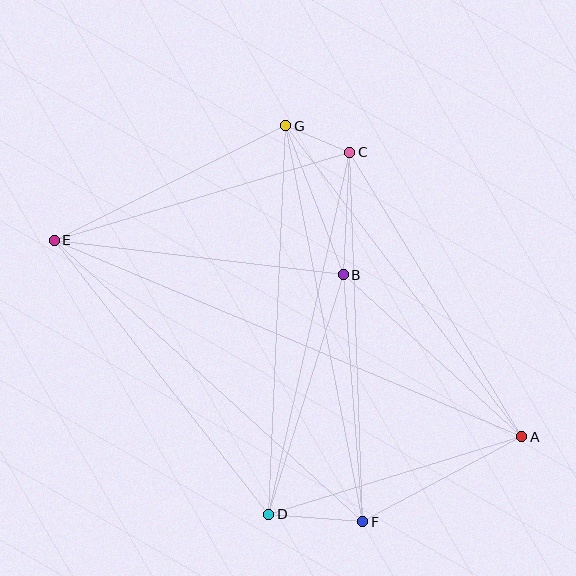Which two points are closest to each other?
Points C and G are closest to each other.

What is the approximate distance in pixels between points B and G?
The distance between B and G is approximately 160 pixels.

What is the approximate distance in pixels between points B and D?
The distance between B and D is approximately 251 pixels.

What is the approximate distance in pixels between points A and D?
The distance between A and D is approximately 265 pixels.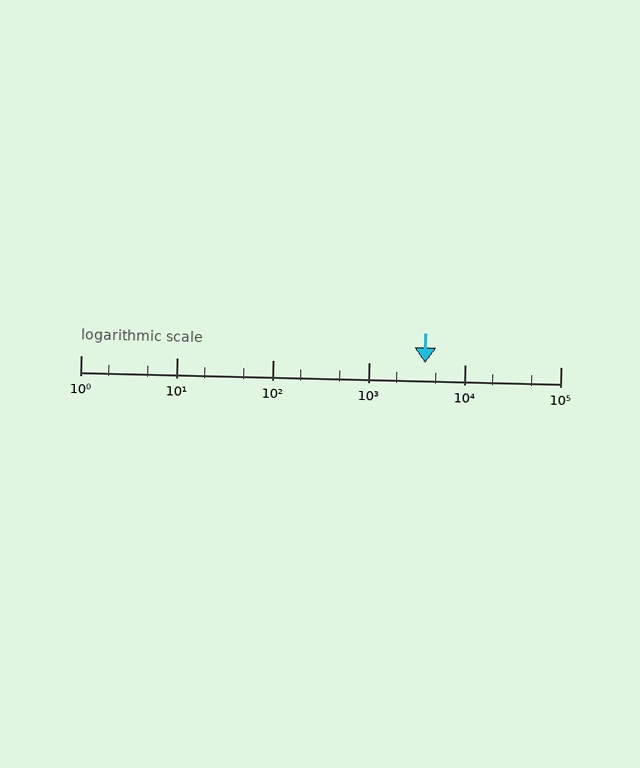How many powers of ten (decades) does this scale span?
The scale spans 5 decades, from 1 to 100000.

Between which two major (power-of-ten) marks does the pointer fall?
The pointer is between 1000 and 10000.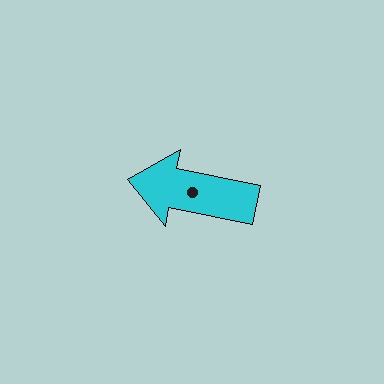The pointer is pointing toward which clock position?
Roughly 9 o'clock.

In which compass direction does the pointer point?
West.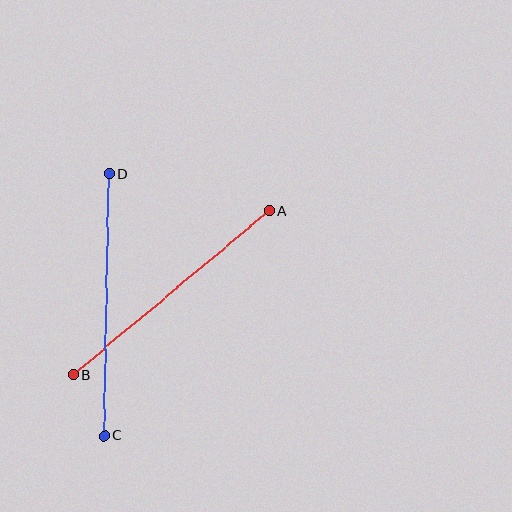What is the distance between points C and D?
The distance is approximately 262 pixels.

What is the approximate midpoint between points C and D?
The midpoint is at approximately (107, 305) pixels.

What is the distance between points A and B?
The distance is approximately 256 pixels.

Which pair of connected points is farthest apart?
Points C and D are farthest apart.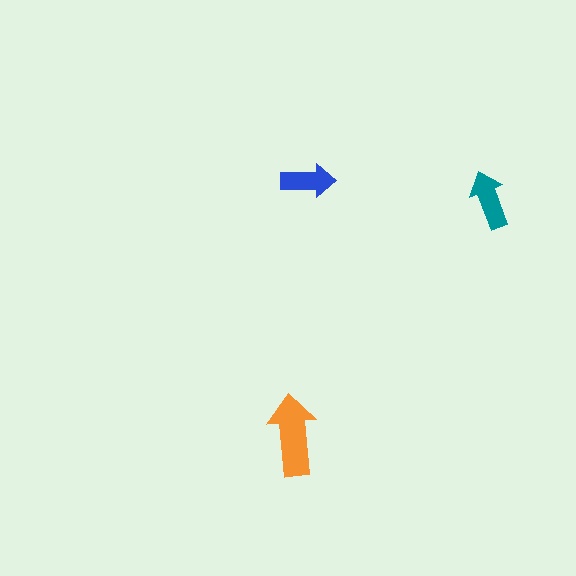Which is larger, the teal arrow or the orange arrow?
The orange one.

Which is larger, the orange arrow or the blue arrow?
The orange one.